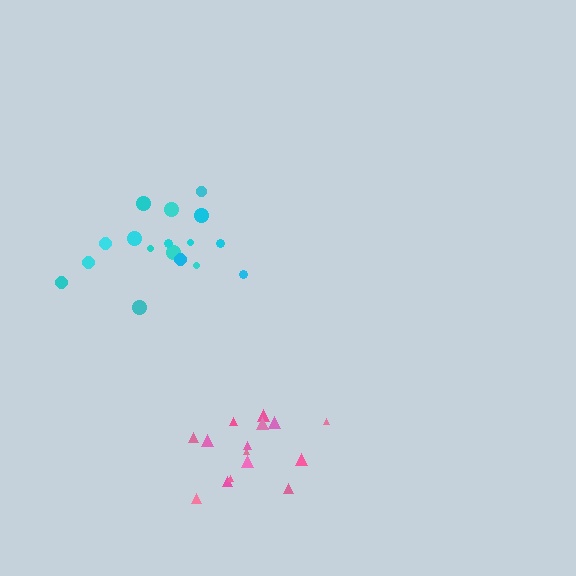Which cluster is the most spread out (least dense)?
Cyan.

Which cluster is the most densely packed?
Pink.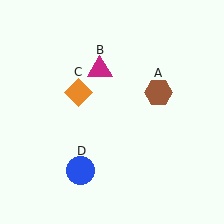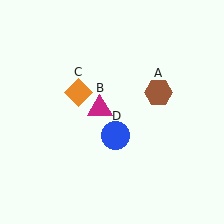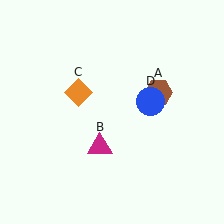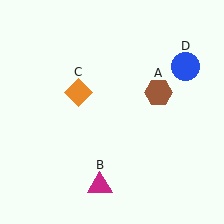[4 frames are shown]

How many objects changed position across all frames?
2 objects changed position: magenta triangle (object B), blue circle (object D).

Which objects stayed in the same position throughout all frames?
Brown hexagon (object A) and orange diamond (object C) remained stationary.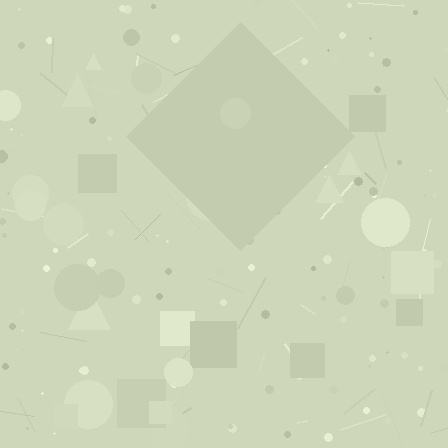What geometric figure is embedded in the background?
A diamond is embedded in the background.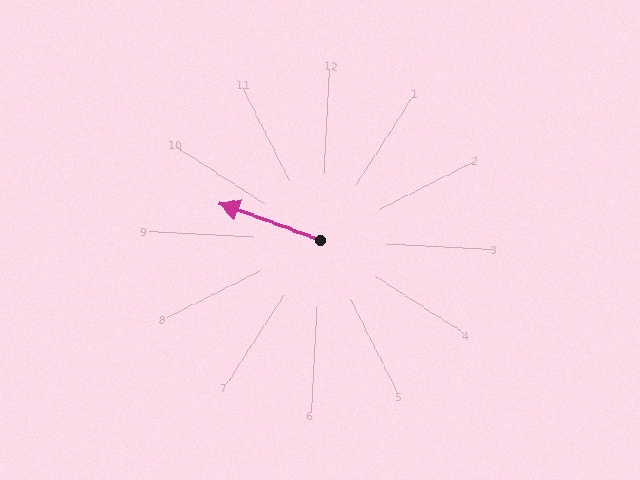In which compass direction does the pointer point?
West.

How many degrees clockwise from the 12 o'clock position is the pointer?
Approximately 287 degrees.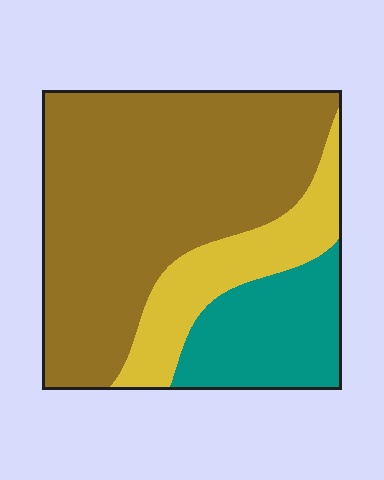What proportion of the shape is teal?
Teal covers roughly 20% of the shape.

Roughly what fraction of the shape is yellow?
Yellow covers 18% of the shape.